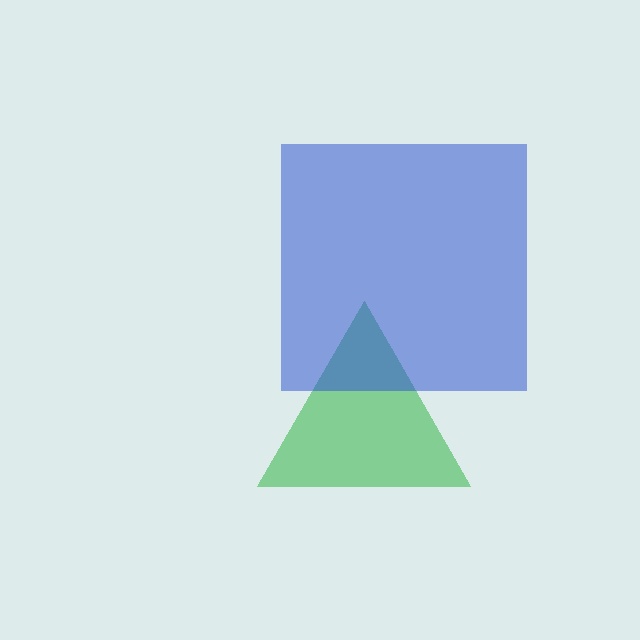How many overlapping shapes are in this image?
There are 2 overlapping shapes in the image.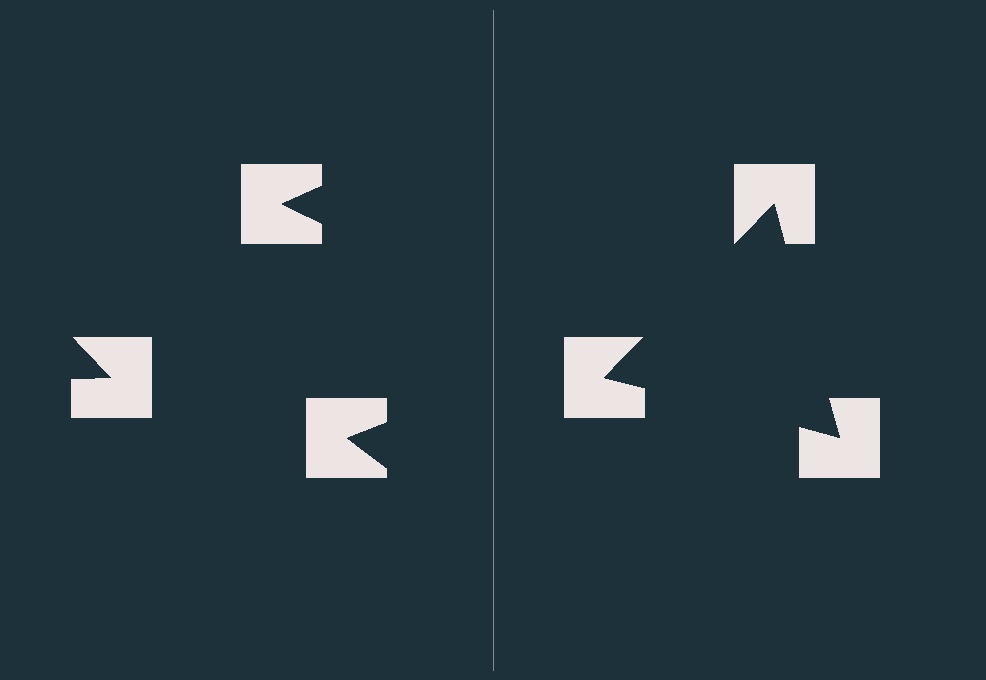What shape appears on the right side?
An illusory triangle.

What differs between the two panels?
The notched squares are positioned identically on both sides; only the wedge orientations differ. On the right they align to a triangle; on the left they are misaligned.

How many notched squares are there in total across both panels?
6 — 3 on each side.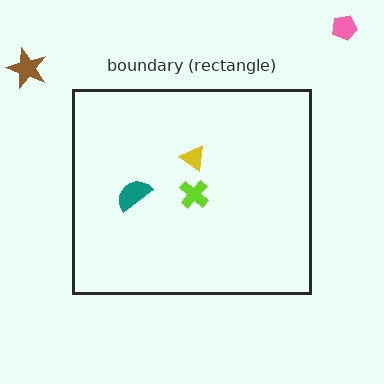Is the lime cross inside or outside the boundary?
Inside.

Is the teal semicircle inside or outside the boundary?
Inside.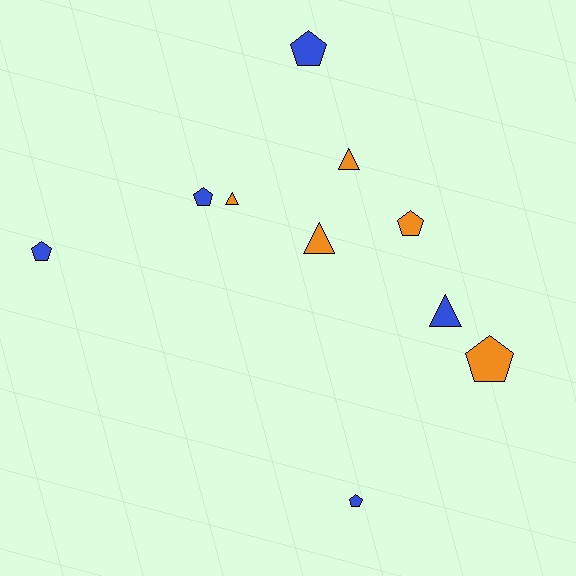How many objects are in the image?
There are 10 objects.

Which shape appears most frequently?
Pentagon, with 6 objects.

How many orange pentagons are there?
There are 2 orange pentagons.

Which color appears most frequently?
Orange, with 5 objects.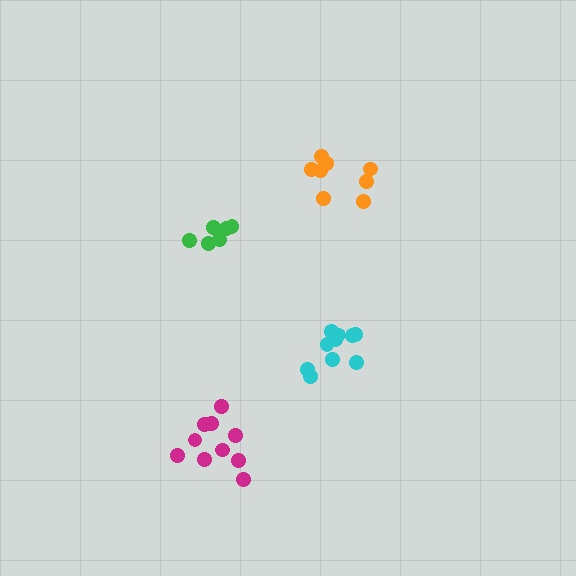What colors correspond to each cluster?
The clusters are colored: orange, cyan, magenta, green.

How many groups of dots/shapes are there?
There are 4 groups.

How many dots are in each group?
Group 1: 8 dots, Group 2: 10 dots, Group 3: 10 dots, Group 4: 6 dots (34 total).